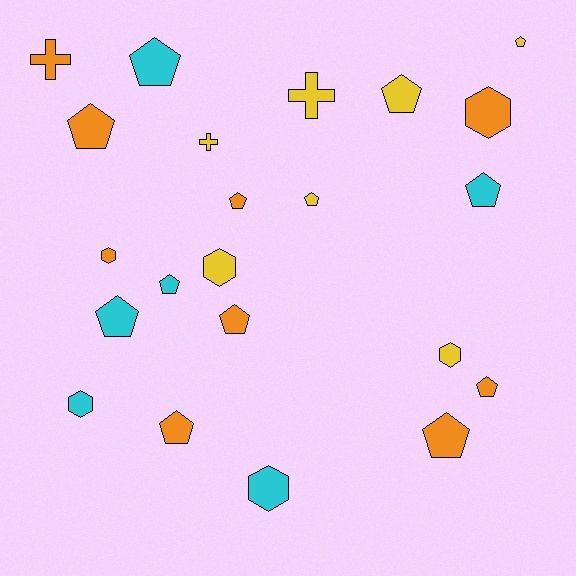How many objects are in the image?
There are 22 objects.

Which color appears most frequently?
Orange, with 9 objects.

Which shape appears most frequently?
Pentagon, with 13 objects.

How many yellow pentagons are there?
There are 3 yellow pentagons.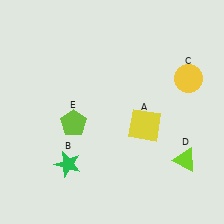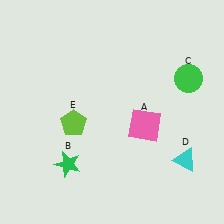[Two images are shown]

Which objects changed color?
A changed from yellow to pink. C changed from yellow to green. D changed from lime to cyan.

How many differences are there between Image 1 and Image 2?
There are 3 differences between the two images.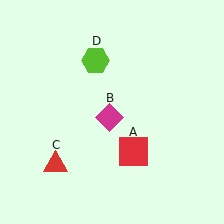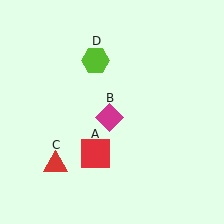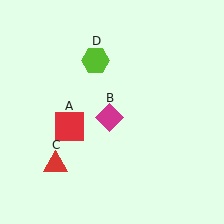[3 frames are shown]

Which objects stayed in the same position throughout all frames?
Magenta diamond (object B) and red triangle (object C) and lime hexagon (object D) remained stationary.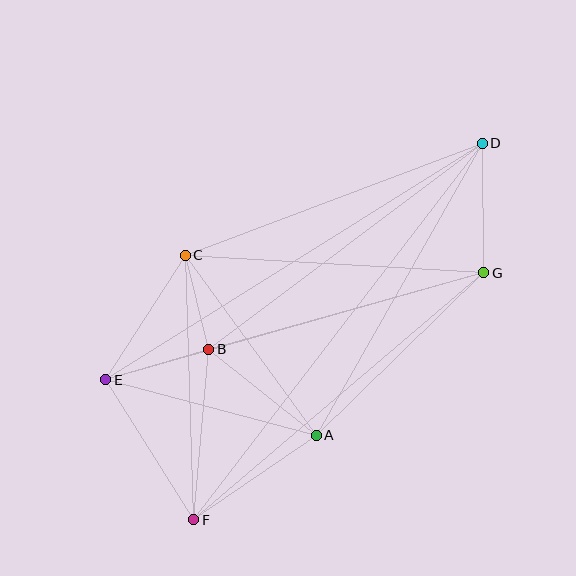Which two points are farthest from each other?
Points D and F are farthest from each other.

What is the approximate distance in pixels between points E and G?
The distance between E and G is approximately 393 pixels.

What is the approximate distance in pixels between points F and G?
The distance between F and G is approximately 381 pixels.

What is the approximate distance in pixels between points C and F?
The distance between C and F is approximately 265 pixels.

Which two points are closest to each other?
Points B and C are closest to each other.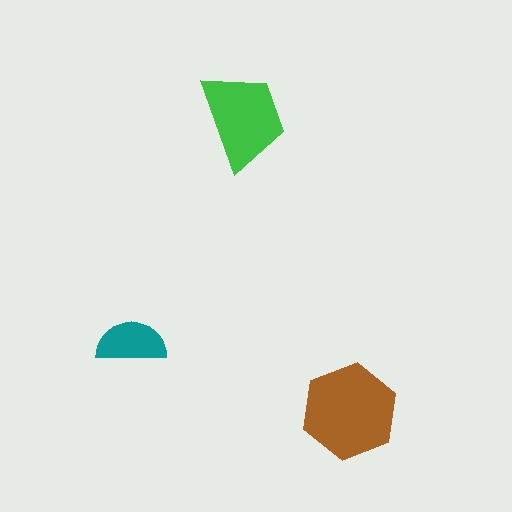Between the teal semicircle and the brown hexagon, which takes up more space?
The brown hexagon.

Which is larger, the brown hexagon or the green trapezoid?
The brown hexagon.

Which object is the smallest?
The teal semicircle.